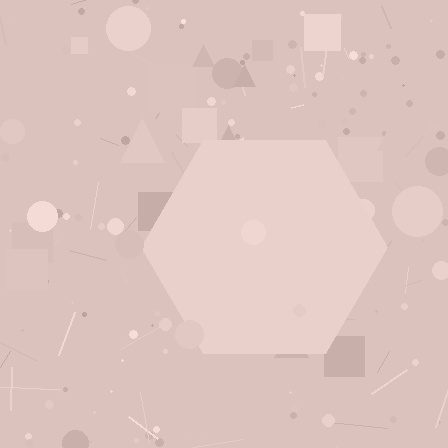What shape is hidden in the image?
A hexagon is hidden in the image.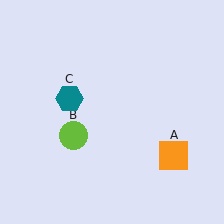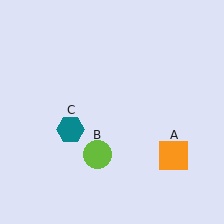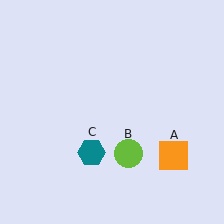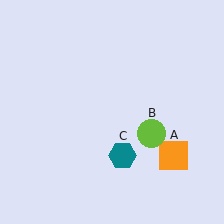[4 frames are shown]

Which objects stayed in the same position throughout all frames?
Orange square (object A) remained stationary.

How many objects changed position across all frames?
2 objects changed position: lime circle (object B), teal hexagon (object C).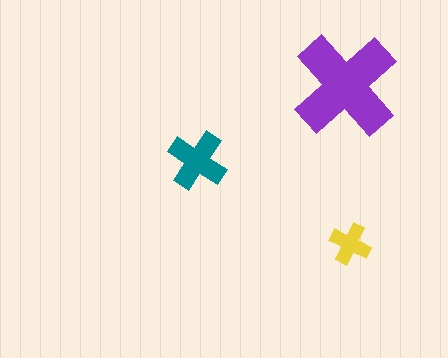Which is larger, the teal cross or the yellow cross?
The teal one.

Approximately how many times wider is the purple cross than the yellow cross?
About 2.5 times wider.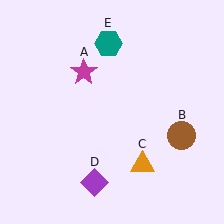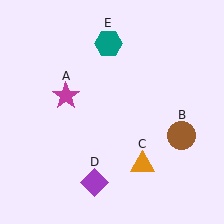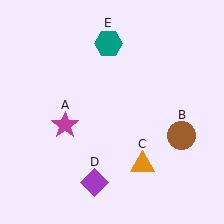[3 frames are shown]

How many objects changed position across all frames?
1 object changed position: magenta star (object A).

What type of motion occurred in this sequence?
The magenta star (object A) rotated counterclockwise around the center of the scene.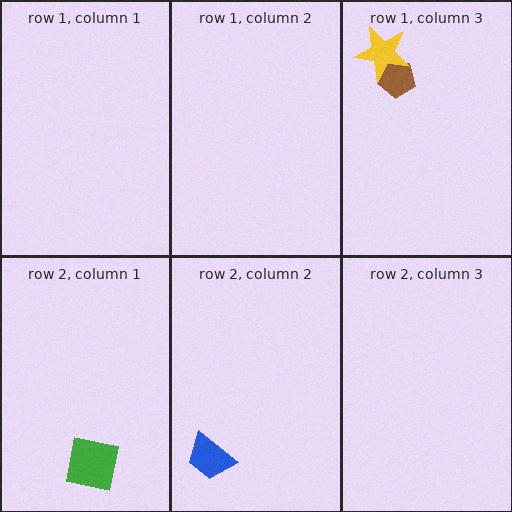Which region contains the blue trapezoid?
The row 2, column 2 region.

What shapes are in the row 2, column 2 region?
The blue trapezoid.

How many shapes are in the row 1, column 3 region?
2.